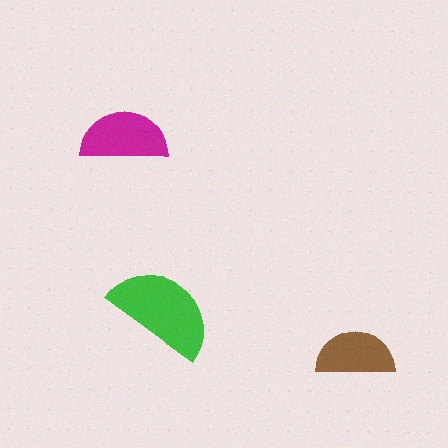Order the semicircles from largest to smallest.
the green one, the magenta one, the brown one.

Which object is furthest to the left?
The magenta semicircle is leftmost.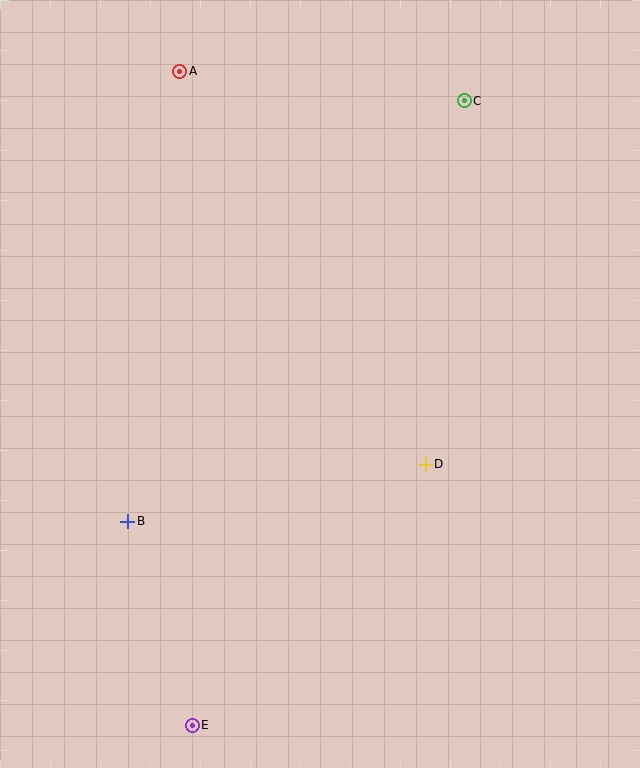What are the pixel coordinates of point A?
Point A is at (180, 71).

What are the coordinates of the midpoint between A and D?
The midpoint between A and D is at (303, 268).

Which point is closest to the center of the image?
Point D at (425, 464) is closest to the center.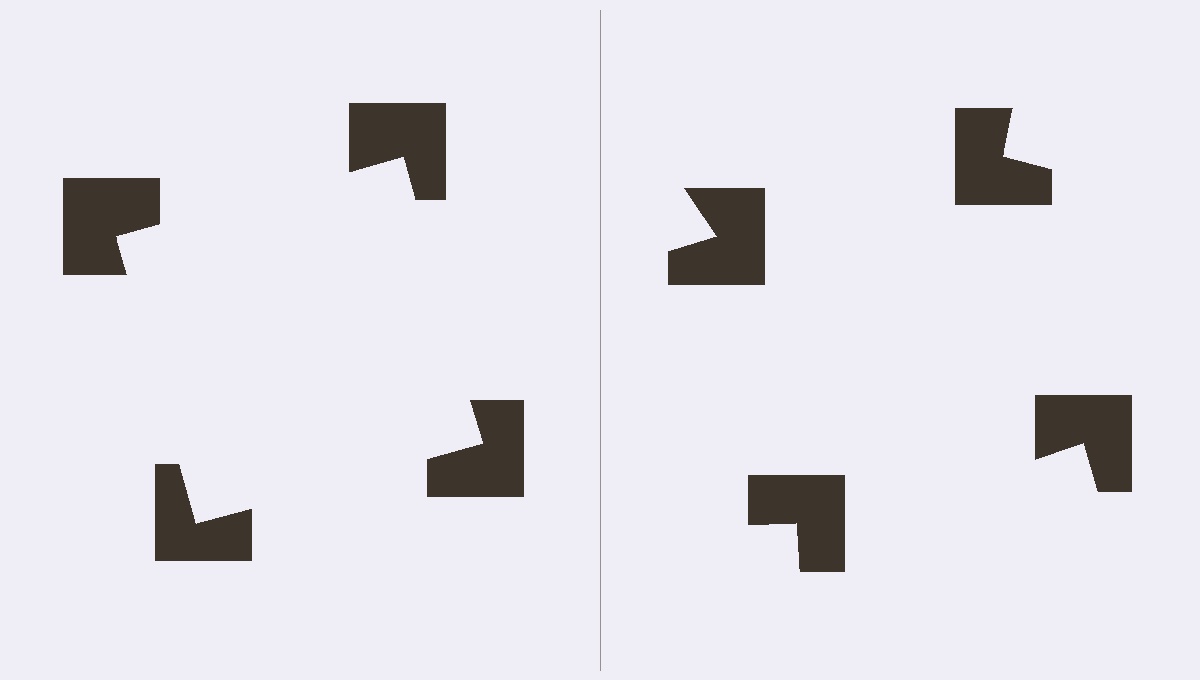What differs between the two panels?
The notched squares are positioned identically on both sides; only the wedge orientations differ. On the left they align to a square; on the right they are misaligned.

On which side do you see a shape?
An illusory square appears on the left side. On the right side the wedge cuts are rotated, so no coherent shape forms.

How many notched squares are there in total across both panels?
8 — 4 on each side.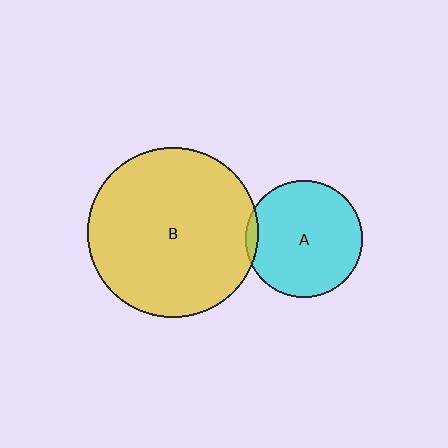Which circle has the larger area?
Circle B (yellow).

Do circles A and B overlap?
Yes.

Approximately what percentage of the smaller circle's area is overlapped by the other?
Approximately 5%.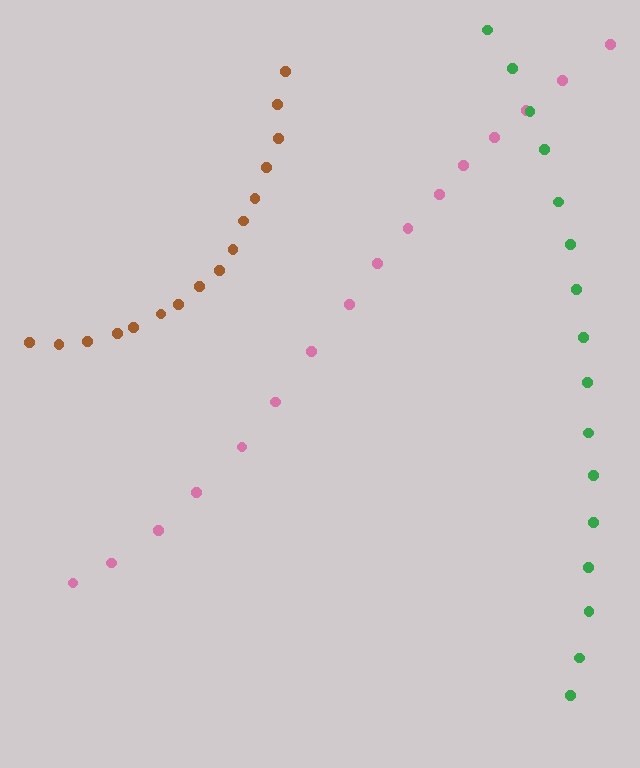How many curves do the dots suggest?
There are 3 distinct paths.